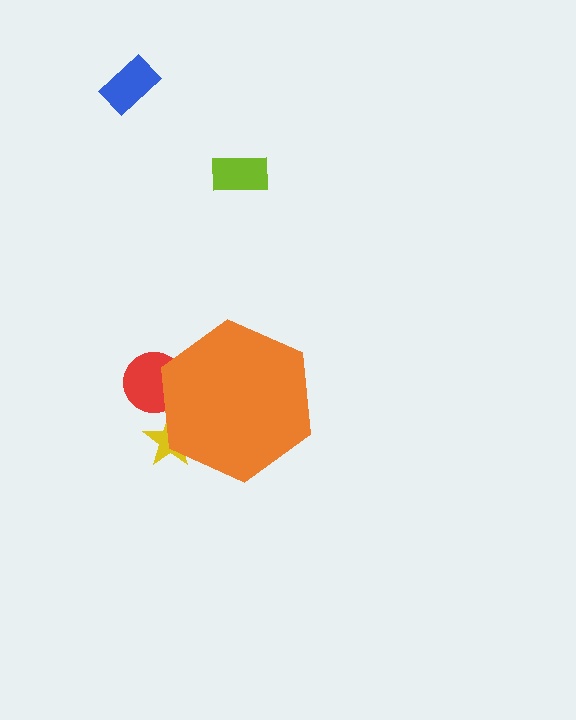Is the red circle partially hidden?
Yes, the red circle is partially hidden behind the orange hexagon.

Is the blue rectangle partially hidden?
No, the blue rectangle is fully visible.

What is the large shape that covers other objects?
An orange hexagon.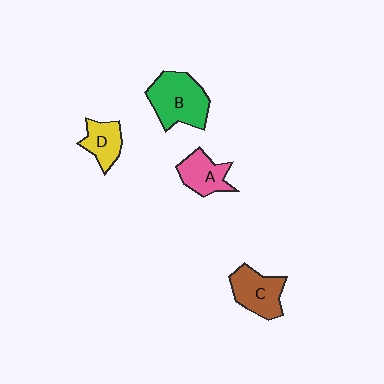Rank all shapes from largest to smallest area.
From largest to smallest: B (green), C (brown), A (pink), D (yellow).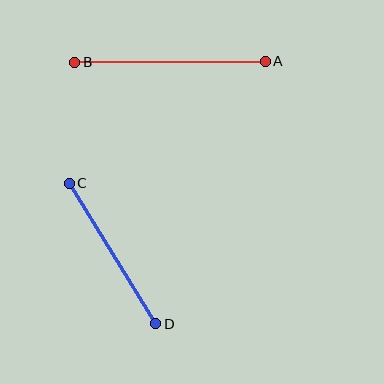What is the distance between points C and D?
The distance is approximately 165 pixels.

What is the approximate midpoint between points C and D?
The midpoint is at approximately (112, 253) pixels.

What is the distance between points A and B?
The distance is approximately 191 pixels.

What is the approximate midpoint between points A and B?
The midpoint is at approximately (170, 62) pixels.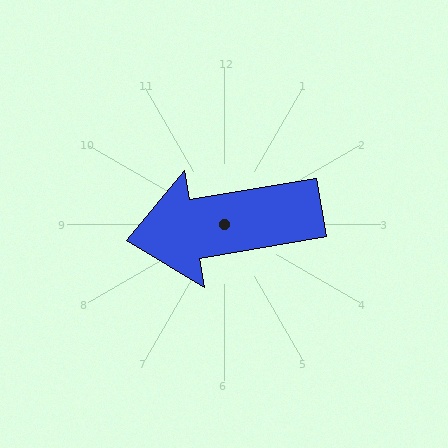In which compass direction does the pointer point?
West.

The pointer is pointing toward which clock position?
Roughly 9 o'clock.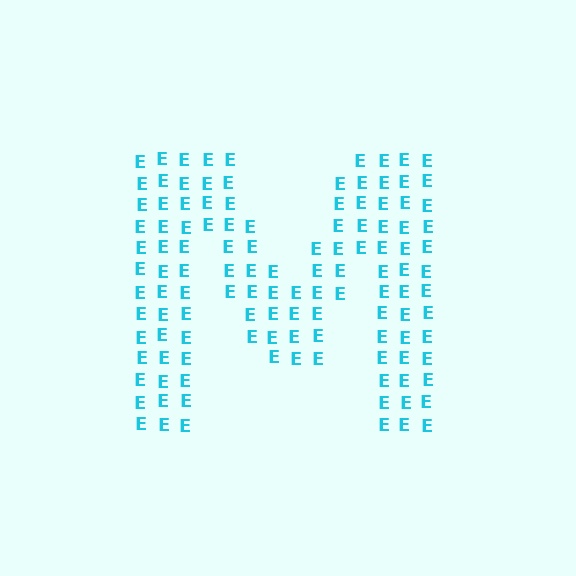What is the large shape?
The large shape is the letter M.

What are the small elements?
The small elements are letter E's.